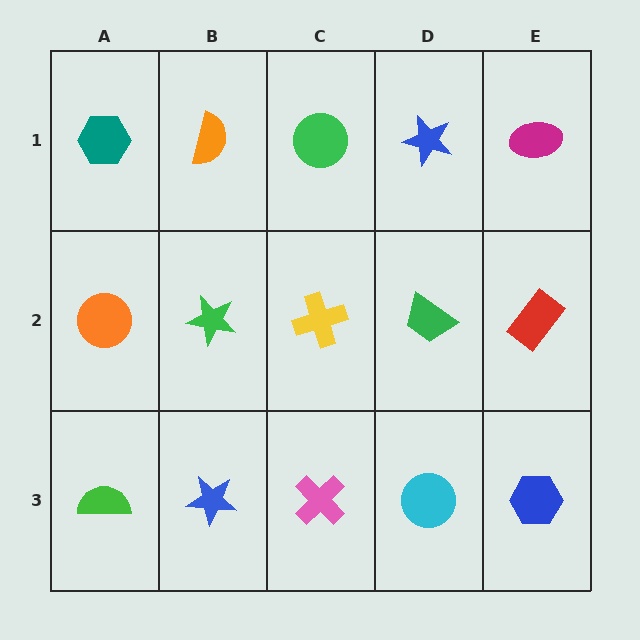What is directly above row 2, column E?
A magenta ellipse.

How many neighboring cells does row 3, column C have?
3.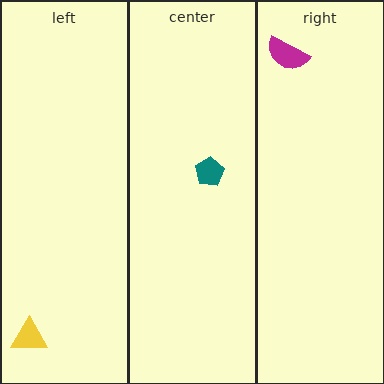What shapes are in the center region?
The teal pentagon.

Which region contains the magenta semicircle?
The right region.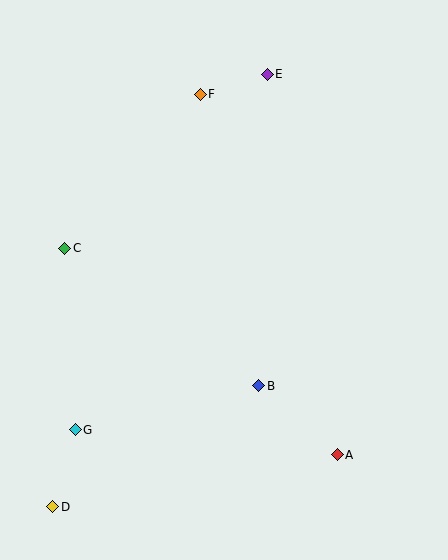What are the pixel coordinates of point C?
Point C is at (65, 249).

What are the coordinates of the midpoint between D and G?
The midpoint between D and G is at (64, 468).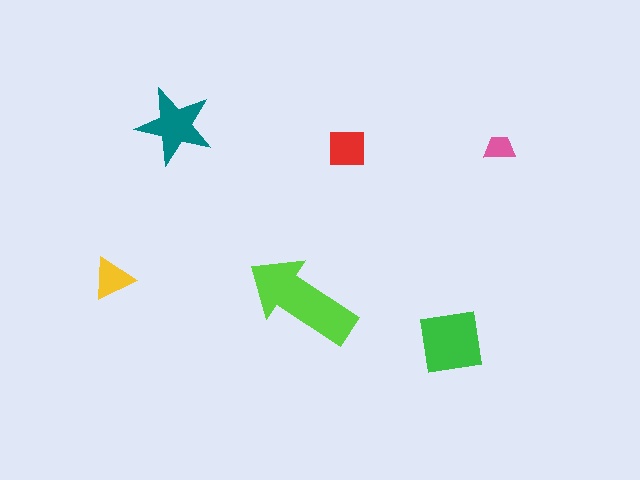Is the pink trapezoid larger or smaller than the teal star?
Smaller.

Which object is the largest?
The lime arrow.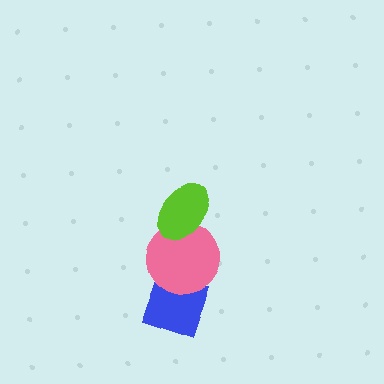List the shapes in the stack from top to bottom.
From top to bottom: the lime ellipse, the pink circle, the blue diamond.